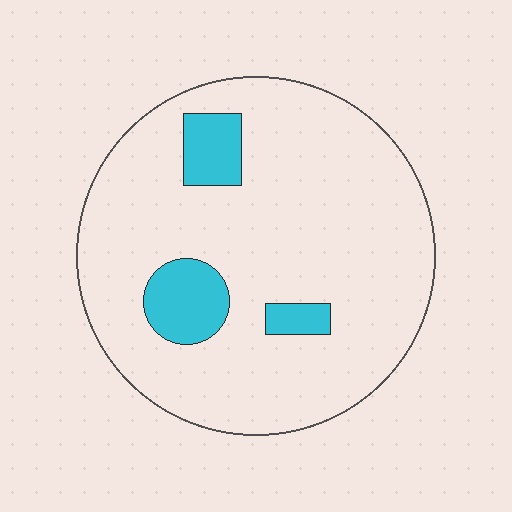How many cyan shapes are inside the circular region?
3.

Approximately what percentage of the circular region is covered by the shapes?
Approximately 10%.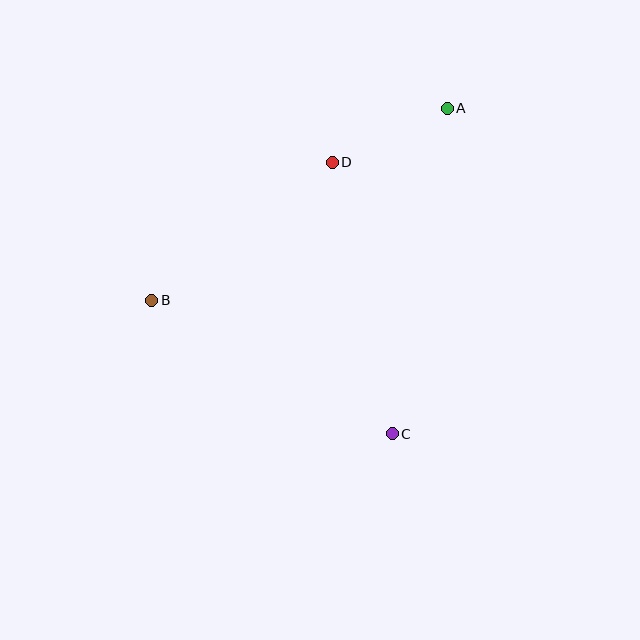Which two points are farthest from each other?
Points A and B are farthest from each other.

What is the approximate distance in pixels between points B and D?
The distance between B and D is approximately 227 pixels.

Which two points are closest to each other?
Points A and D are closest to each other.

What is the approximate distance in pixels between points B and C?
The distance between B and C is approximately 275 pixels.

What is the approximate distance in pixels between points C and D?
The distance between C and D is approximately 278 pixels.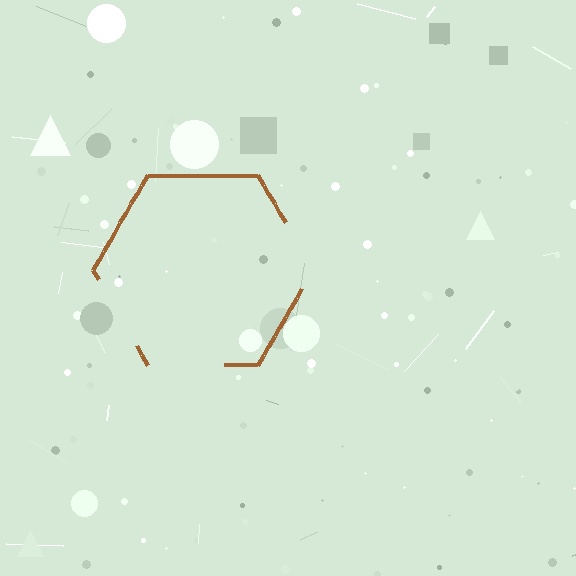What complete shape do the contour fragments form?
The contour fragments form a hexagon.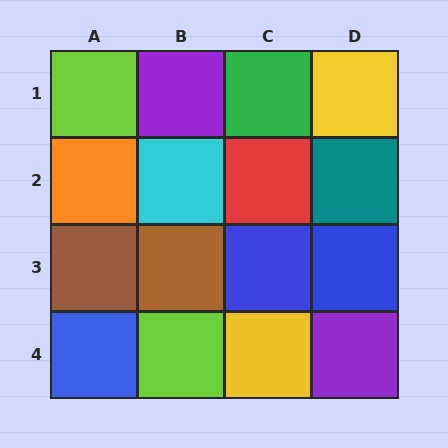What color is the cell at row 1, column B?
Purple.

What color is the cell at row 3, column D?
Blue.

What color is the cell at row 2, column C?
Red.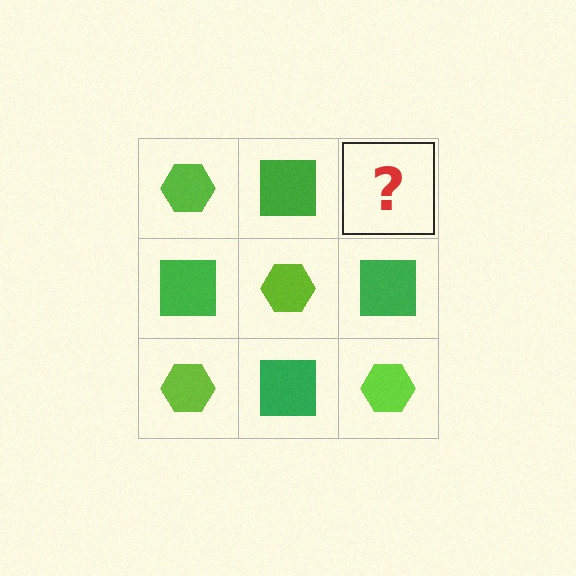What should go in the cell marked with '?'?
The missing cell should contain a lime hexagon.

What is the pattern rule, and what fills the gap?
The rule is that it alternates lime hexagon and green square in a checkerboard pattern. The gap should be filled with a lime hexagon.